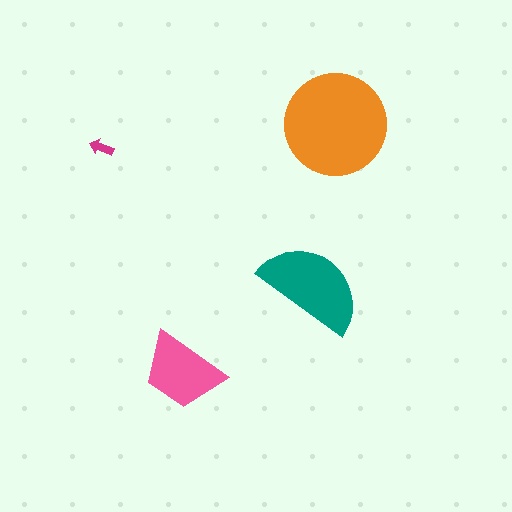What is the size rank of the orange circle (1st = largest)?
1st.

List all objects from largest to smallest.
The orange circle, the teal semicircle, the pink trapezoid, the magenta arrow.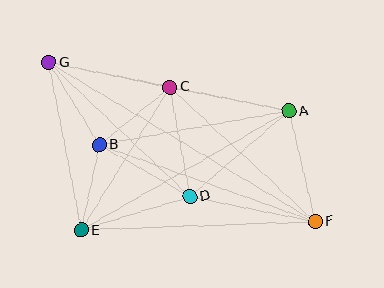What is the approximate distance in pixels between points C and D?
The distance between C and D is approximately 111 pixels.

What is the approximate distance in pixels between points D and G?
The distance between D and G is approximately 195 pixels.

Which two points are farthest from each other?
Points F and G are farthest from each other.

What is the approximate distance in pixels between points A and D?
The distance between A and D is approximately 131 pixels.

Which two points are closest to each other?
Points B and E are closest to each other.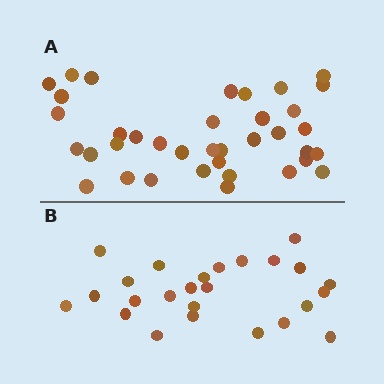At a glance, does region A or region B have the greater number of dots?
Region A (the top region) has more dots.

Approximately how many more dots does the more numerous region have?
Region A has roughly 12 or so more dots than region B.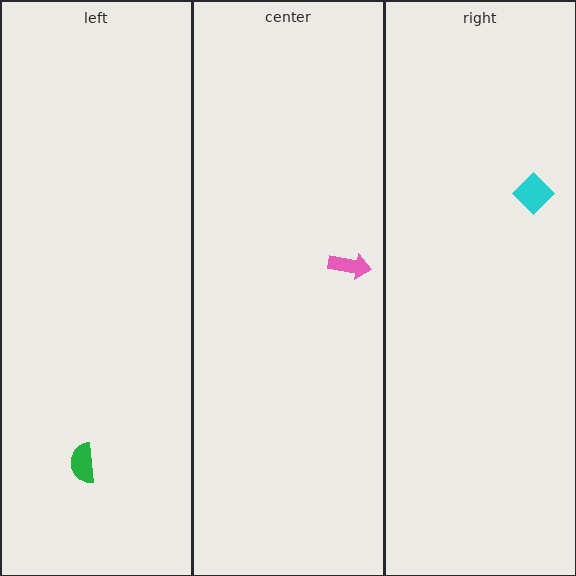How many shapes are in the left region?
1.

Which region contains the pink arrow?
The center region.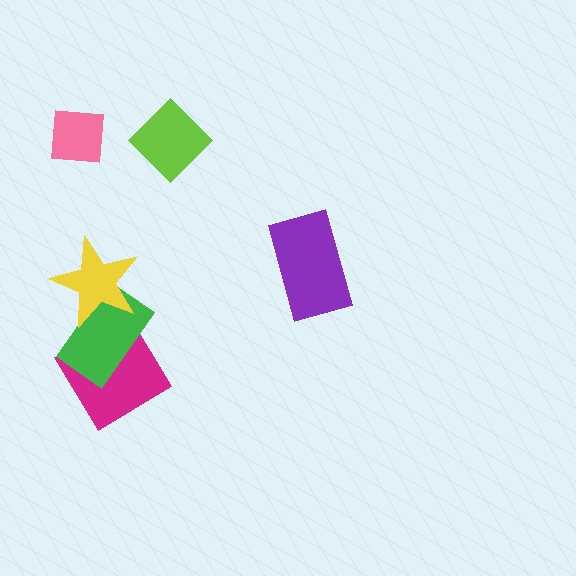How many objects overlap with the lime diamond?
0 objects overlap with the lime diamond.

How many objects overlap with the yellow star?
1 object overlaps with the yellow star.